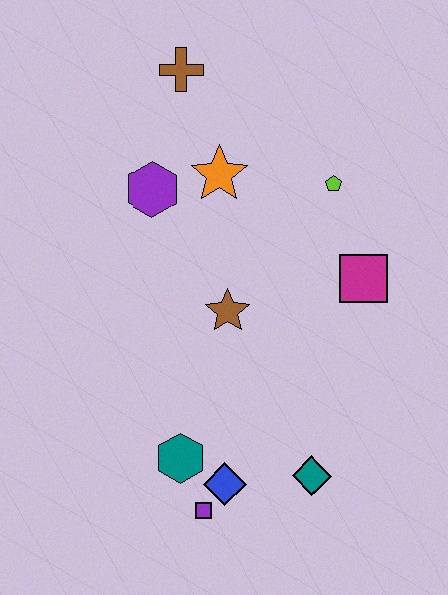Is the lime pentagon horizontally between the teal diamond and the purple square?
No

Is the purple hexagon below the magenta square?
No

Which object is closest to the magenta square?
The lime pentagon is closest to the magenta square.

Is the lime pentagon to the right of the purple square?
Yes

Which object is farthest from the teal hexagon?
The brown cross is farthest from the teal hexagon.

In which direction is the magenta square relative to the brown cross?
The magenta square is below the brown cross.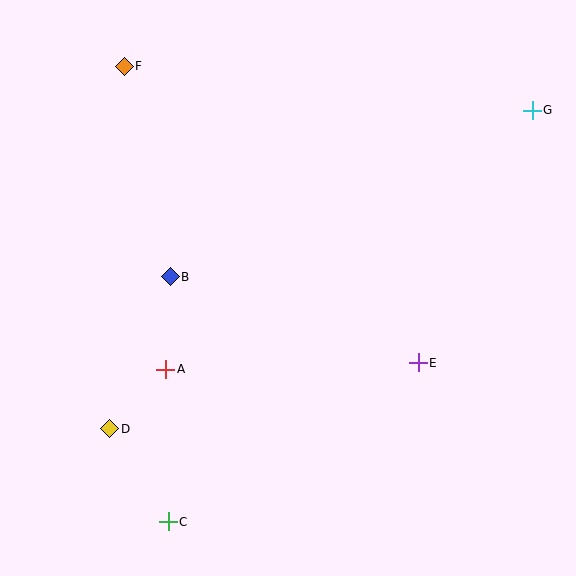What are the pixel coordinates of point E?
Point E is at (418, 363).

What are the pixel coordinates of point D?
Point D is at (110, 429).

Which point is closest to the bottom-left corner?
Point C is closest to the bottom-left corner.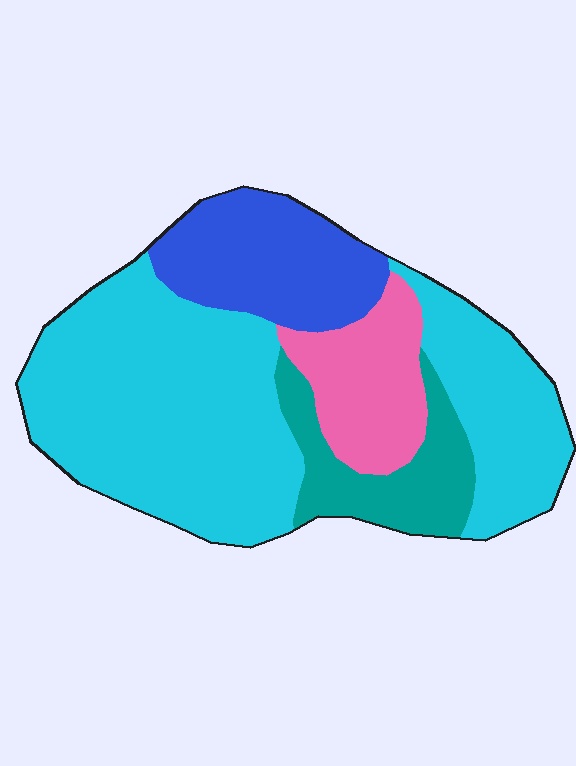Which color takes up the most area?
Cyan, at roughly 55%.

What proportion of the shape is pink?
Pink takes up about one eighth (1/8) of the shape.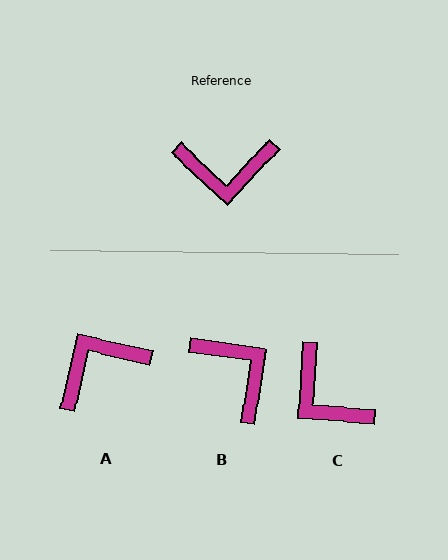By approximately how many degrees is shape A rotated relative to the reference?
Approximately 150 degrees clockwise.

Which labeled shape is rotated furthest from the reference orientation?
A, about 150 degrees away.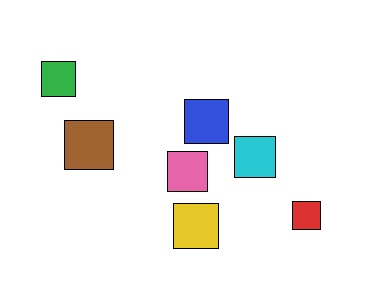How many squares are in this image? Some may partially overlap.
There are 7 squares.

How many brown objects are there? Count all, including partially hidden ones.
There is 1 brown object.